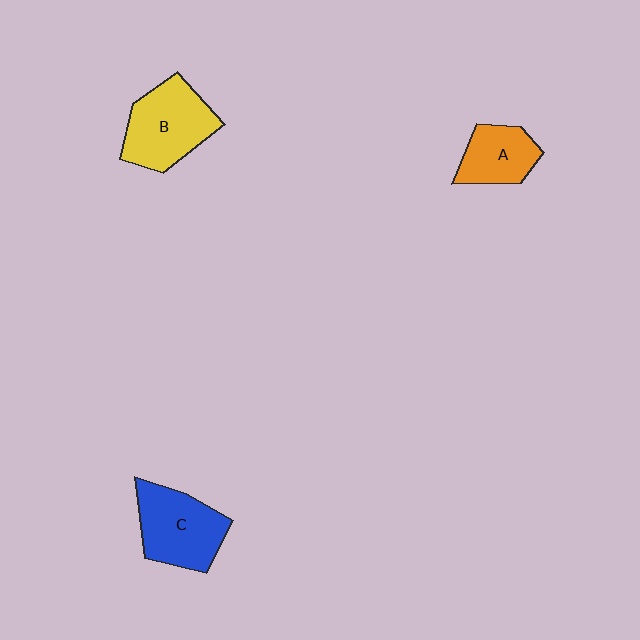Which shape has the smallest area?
Shape A (orange).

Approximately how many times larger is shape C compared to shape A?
Approximately 1.5 times.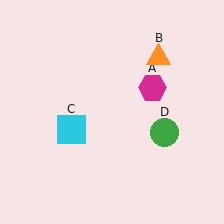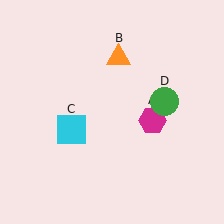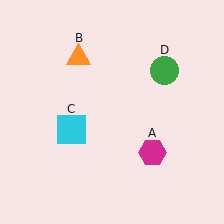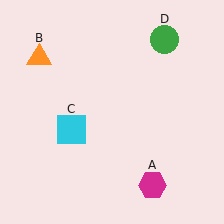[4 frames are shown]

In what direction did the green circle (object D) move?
The green circle (object D) moved up.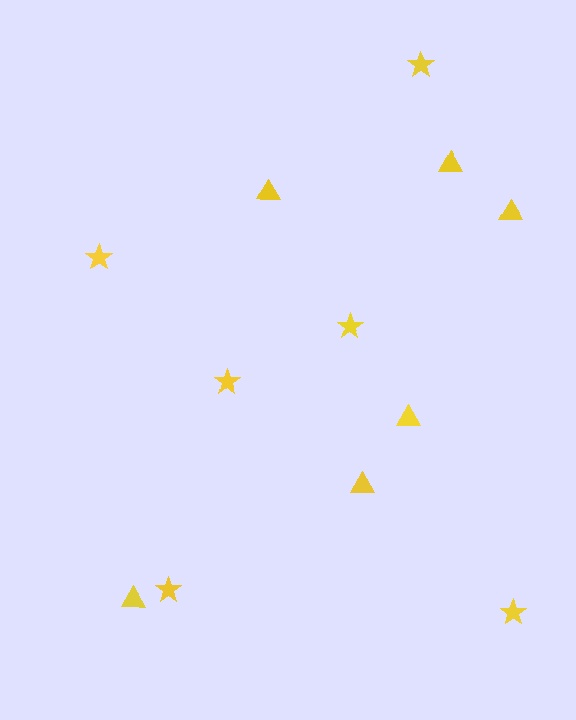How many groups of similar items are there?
There are 2 groups: one group of triangles (6) and one group of stars (6).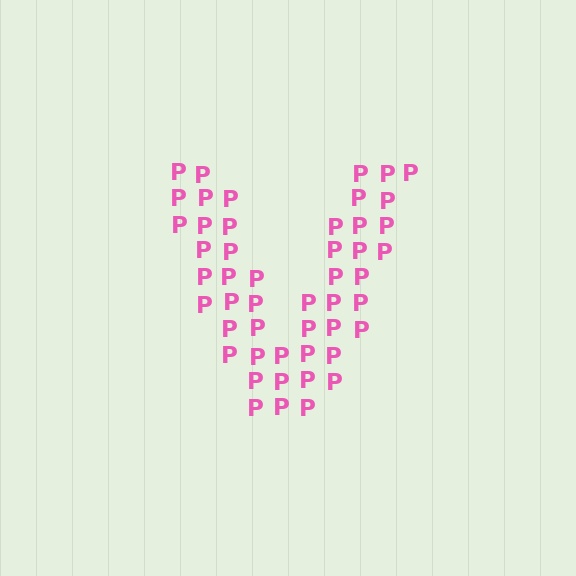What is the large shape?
The large shape is the letter V.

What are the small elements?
The small elements are letter P's.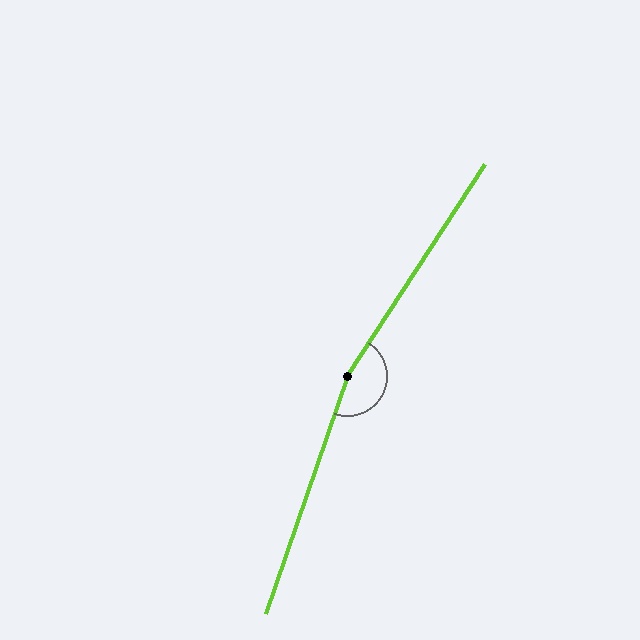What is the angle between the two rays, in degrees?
Approximately 166 degrees.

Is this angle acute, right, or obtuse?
It is obtuse.